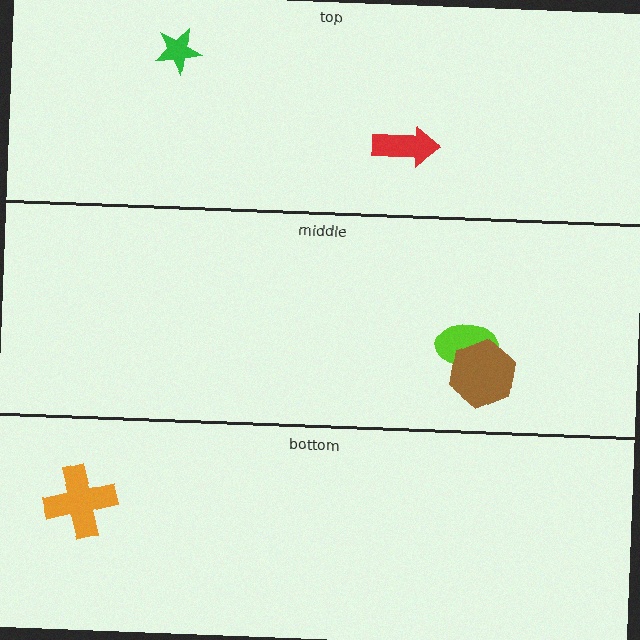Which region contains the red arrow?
The top region.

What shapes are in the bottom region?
The orange cross.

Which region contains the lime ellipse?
The middle region.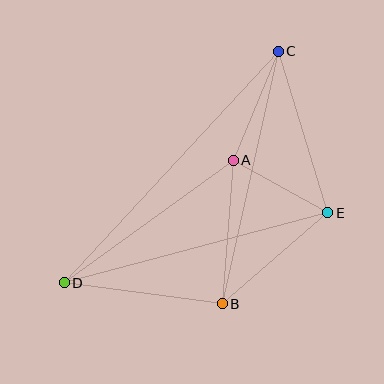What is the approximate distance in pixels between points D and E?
The distance between D and E is approximately 273 pixels.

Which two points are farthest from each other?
Points C and D are farthest from each other.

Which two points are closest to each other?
Points A and E are closest to each other.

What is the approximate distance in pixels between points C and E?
The distance between C and E is approximately 169 pixels.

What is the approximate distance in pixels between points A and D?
The distance between A and D is approximately 209 pixels.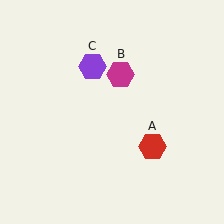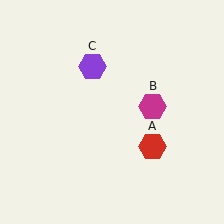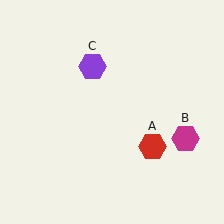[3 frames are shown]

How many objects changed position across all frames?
1 object changed position: magenta hexagon (object B).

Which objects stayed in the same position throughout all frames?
Red hexagon (object A) and purple hexagon (object C) remained stationary.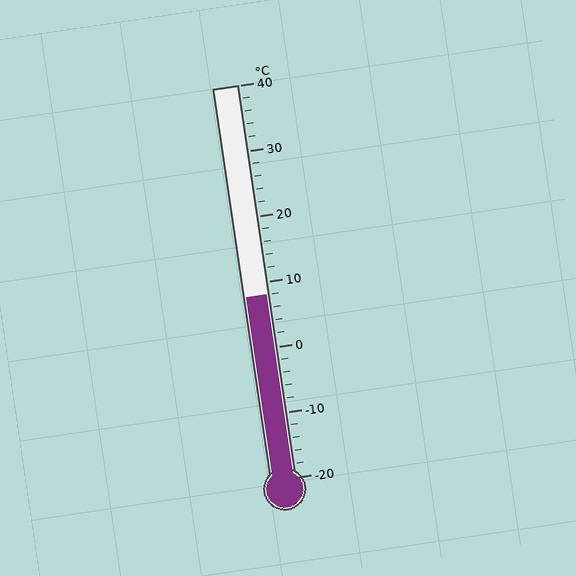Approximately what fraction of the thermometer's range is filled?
The thermometer is filled to approximately 45% of its range.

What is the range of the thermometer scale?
The thermometer scale ranges from -20°C to 40°C.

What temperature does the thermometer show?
The thermometer shows approximately 8°C.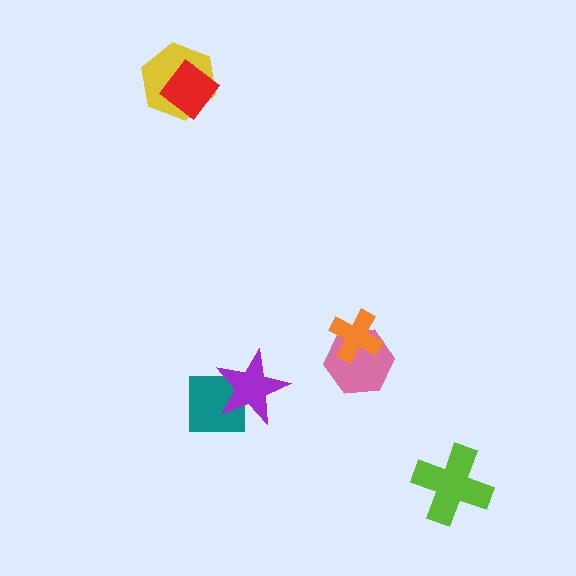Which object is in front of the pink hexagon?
The orange cross is in front of the pink hexagon.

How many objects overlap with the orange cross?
1 object overlaps with the orange cross.